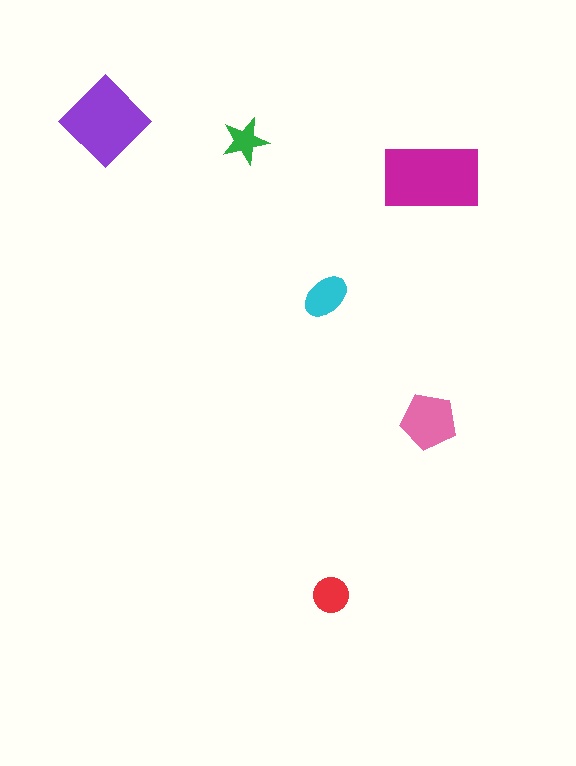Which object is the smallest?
The green star.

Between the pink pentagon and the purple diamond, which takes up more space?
The purple diamond.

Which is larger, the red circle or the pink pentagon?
The pink pentagon.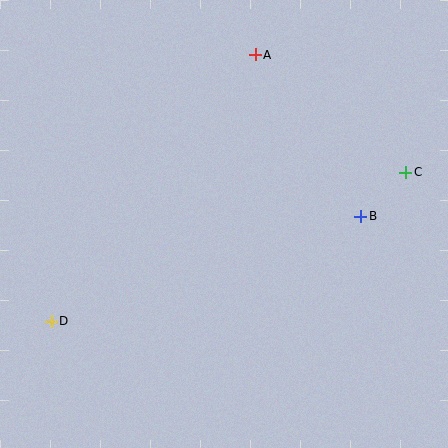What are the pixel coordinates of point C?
Point C is at (406, 172).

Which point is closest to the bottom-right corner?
Point B is closest to the bottom-right corner.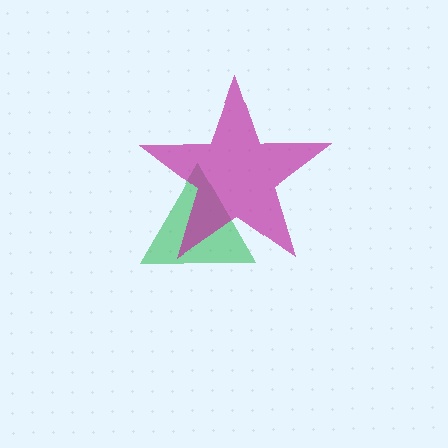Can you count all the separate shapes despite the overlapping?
Yes, there are 2 separate shapes.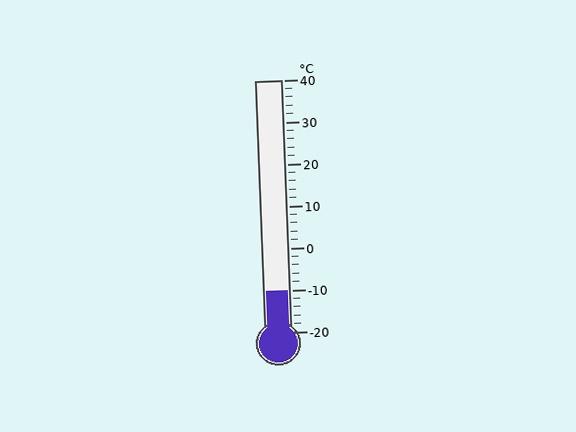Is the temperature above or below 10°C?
The temperature is below 10°C.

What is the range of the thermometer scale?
The thermometer scale ranges from -20°C to 40°C.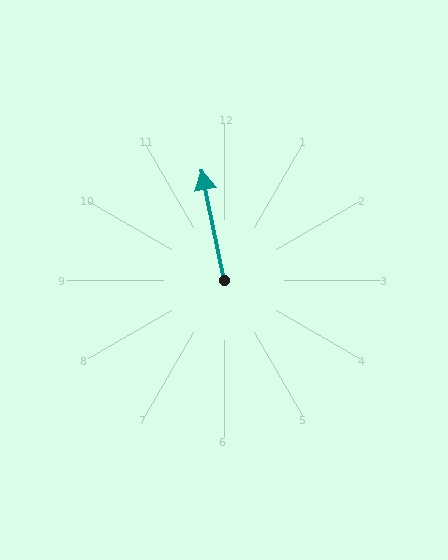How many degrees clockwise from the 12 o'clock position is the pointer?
Approximately 349 degrees.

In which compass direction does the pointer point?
North.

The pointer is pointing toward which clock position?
Roughly 12 o'clock.